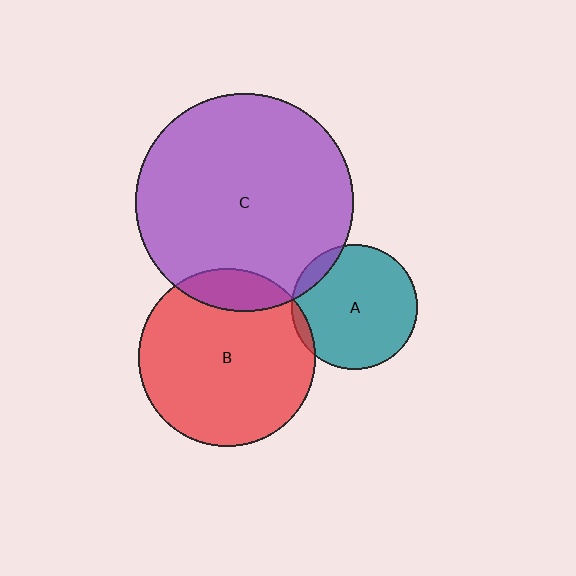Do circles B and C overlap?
Yes.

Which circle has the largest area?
Circle C (purple).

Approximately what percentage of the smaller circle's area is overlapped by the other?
Approximately 15%.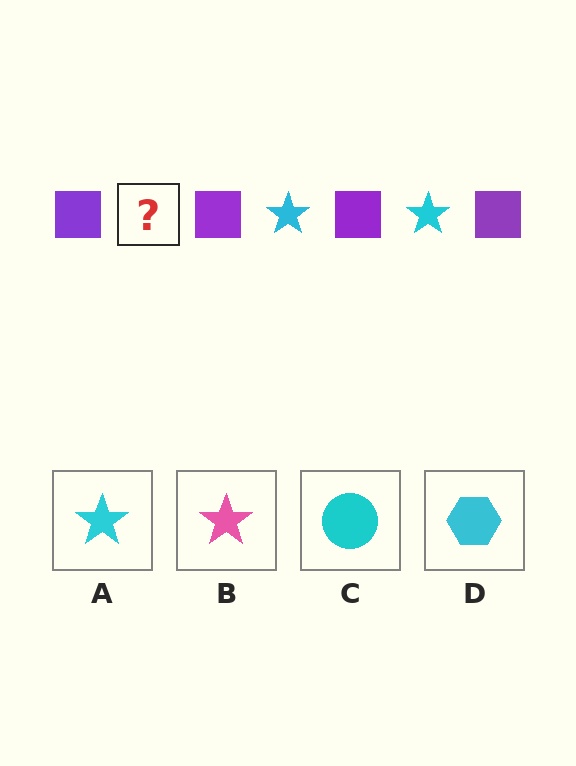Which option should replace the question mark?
Option A.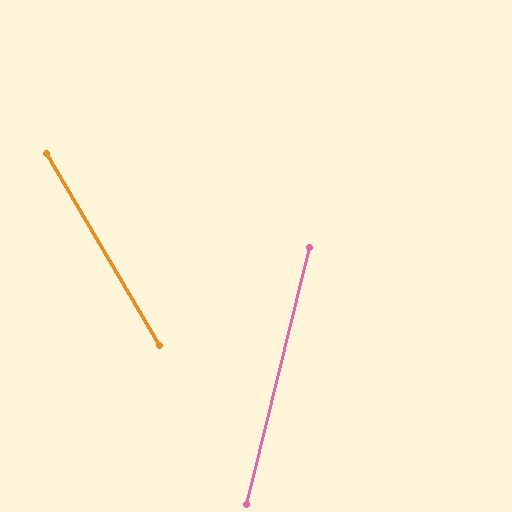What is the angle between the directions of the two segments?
Approximately 44 degrees.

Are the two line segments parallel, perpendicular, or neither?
Neither parallel nor perpendicular — they differ by about 44°.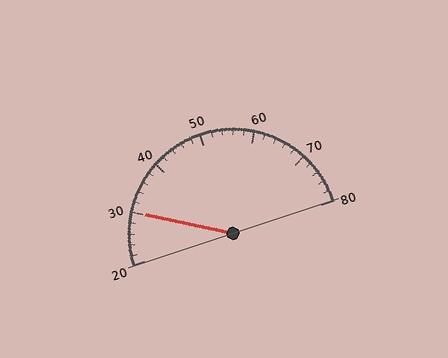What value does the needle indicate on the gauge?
The needle indicates approximately 30.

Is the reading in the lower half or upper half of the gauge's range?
The reading is in the lower half of the range (20 to 80).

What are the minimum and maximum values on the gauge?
The gauge ranges from 20 to 80.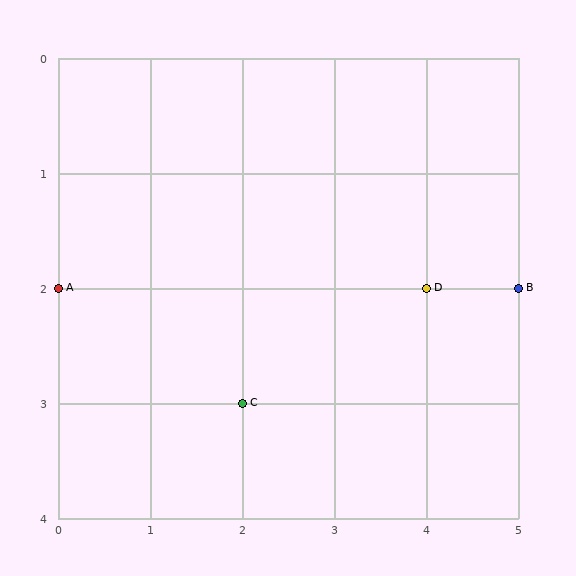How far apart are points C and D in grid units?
Points C and D are 2 columns and 1 row apart (about 2.2 grid units diagonally).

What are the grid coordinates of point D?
Point D is at grid coordinates (4, 2).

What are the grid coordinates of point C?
Point C is at grid coordinates (2, 3).